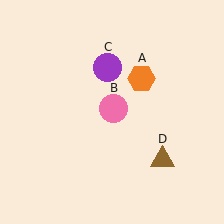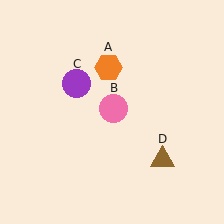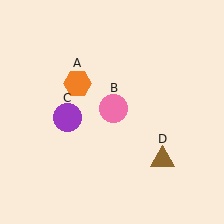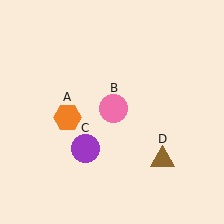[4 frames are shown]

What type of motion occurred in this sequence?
The orange hexagon (object A), purple circle (object C) rotated counterclockwise around the center of the scene.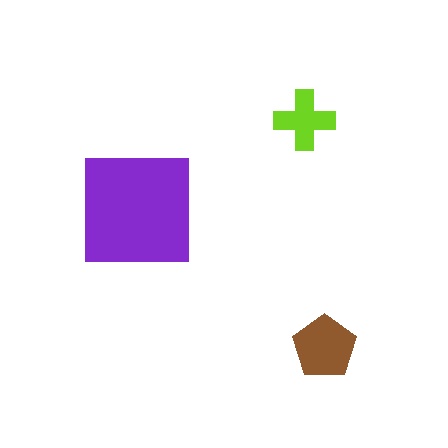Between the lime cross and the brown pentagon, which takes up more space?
The brown pentagon.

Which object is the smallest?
The lime cross.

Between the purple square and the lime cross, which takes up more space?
The purple square.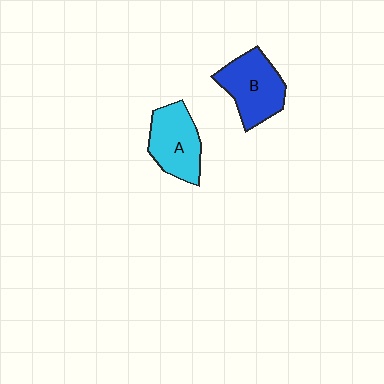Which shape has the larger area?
Shape B (blue).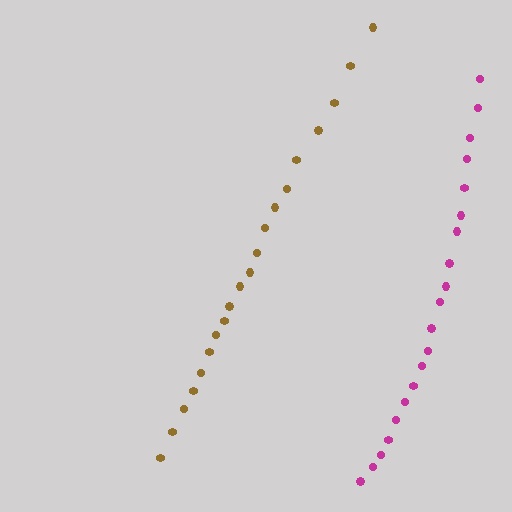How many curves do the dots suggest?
There are 2 distinct paths.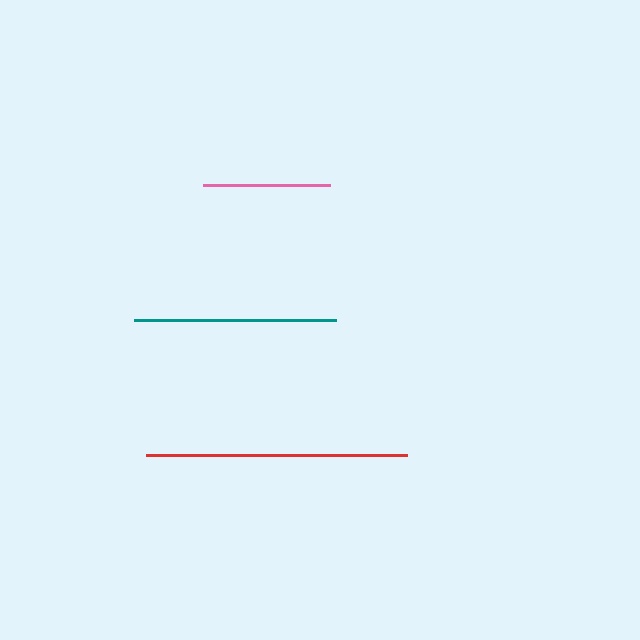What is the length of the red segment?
The red segment is approximately 261 pixels long.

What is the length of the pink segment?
The pink segment is approximately 128 pixels long.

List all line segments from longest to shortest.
From longest to shortest: red, teal, pink.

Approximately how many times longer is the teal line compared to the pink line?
The teal line is approximately 1.6 times the length of the pink line.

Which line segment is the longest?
The red line is the longest at approximately 261 pixels.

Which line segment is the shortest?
The pink line is the shortest at approximately 128 pixels.